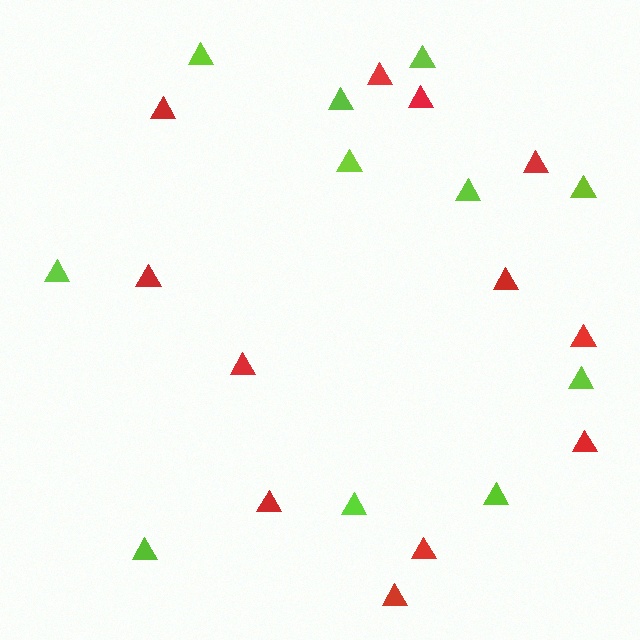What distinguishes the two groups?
There are 2 groups: one group of lime triangles (11) and one group of red triangles (12).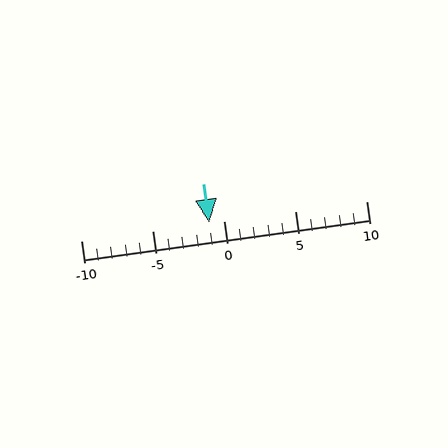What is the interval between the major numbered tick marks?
The major tick marks are spaced 5 units apart.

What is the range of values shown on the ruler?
The ruler shows values from -10 to 10.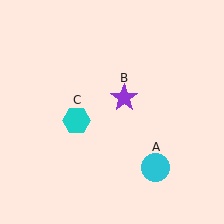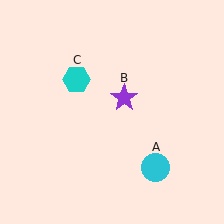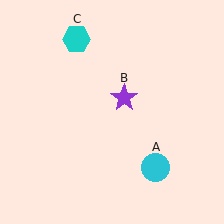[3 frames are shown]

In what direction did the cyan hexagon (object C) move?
The cyan hexagon (object C) moved up.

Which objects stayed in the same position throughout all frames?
Cyan circle (object A) and purple star (object B) remained stationary.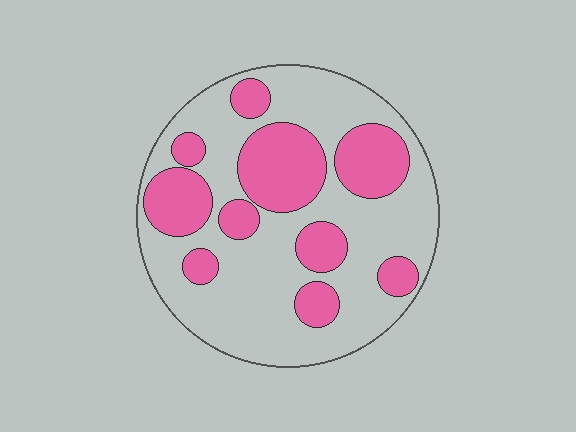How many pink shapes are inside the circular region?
10.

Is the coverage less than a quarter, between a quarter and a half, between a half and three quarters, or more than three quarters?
Between a quarter and a half.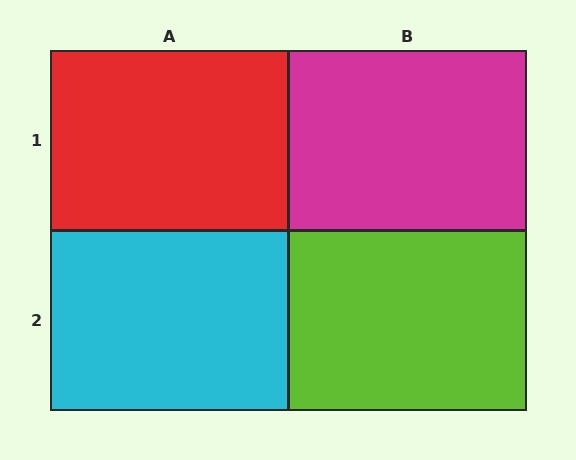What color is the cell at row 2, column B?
Lime.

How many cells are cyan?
1 cell is cyan.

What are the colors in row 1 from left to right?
Red, magenta.